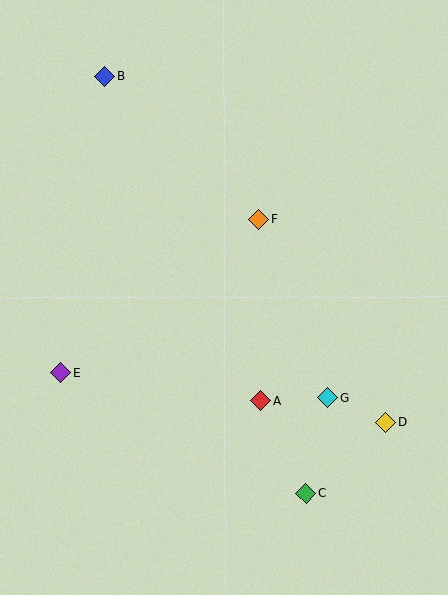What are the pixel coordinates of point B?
Point B is at (105, 76).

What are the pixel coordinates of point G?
Point G is at (328, 398).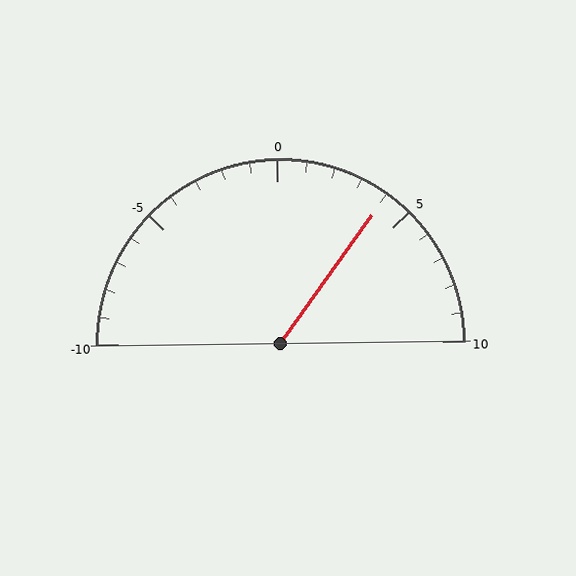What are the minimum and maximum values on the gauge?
The gauge ranges from -10 to 10.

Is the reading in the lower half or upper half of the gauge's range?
The reading is in the upper half of the range (-10 to 10).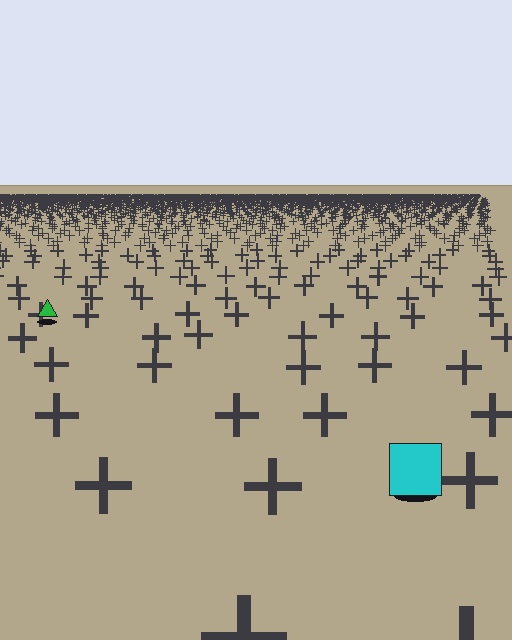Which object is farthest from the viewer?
The green triangle is farthest from the viewer. It appears smaller and the ground texture around it is denser.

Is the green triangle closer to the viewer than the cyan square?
No. The cyan square is closer — you can tell from the texture gradient: the ground texture is coarser near it.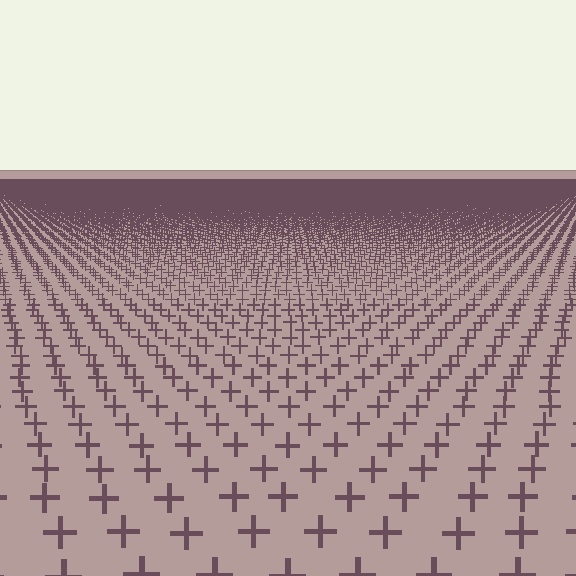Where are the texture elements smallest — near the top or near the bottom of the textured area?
Near the top.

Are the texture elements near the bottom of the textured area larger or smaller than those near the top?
Larger. Near the bottom, elements are closer to the viewer and appear at a bigger on-screen size.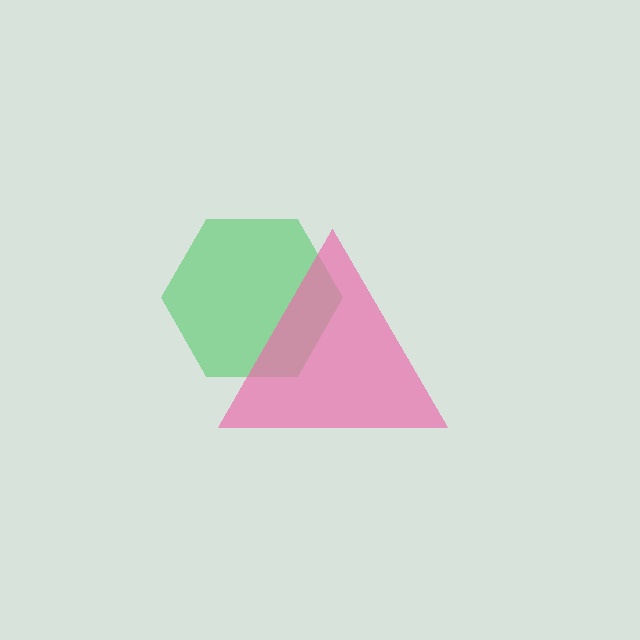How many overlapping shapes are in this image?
There are 2 overlapping shapes in the image.